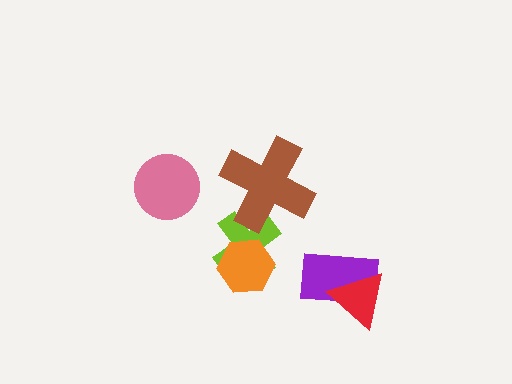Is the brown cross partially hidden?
No, no other shape covers it.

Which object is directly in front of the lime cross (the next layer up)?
The orange hexagon is directly in front of the lime cross.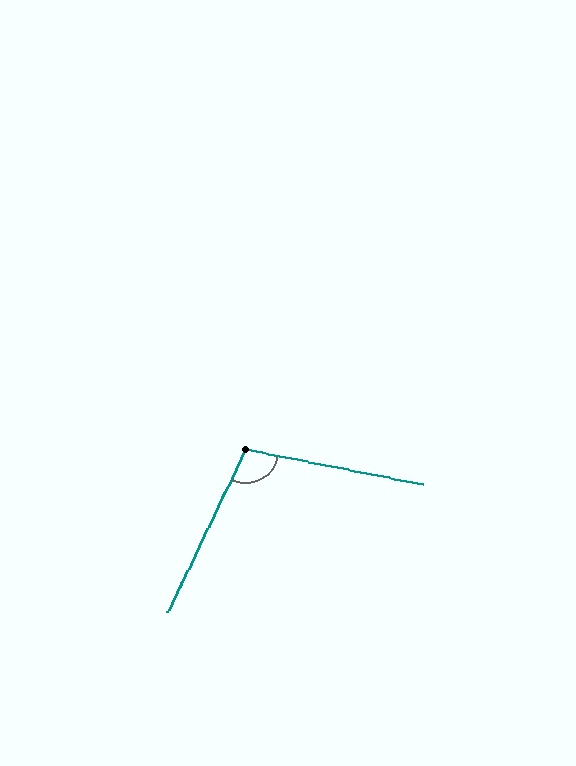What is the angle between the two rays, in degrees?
Approximately 105 degrees.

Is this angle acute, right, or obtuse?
It is obtuse.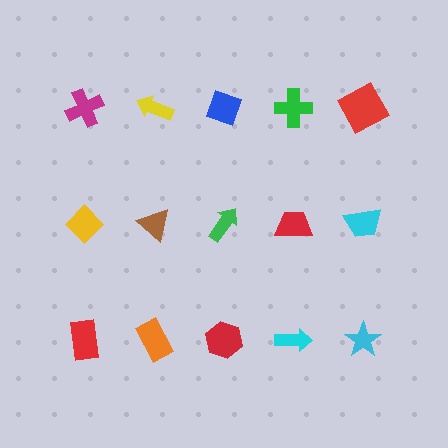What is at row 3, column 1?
A red rectangle.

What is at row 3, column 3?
A red hexagon.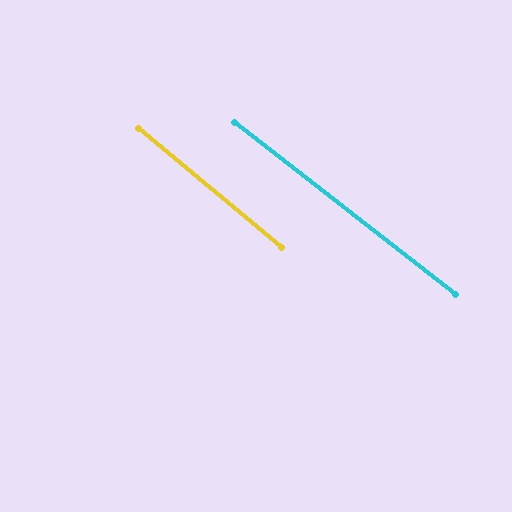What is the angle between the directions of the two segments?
Approximately 2 degrees.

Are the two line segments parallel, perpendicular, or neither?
Parallel — their directions differ by only 1.9°.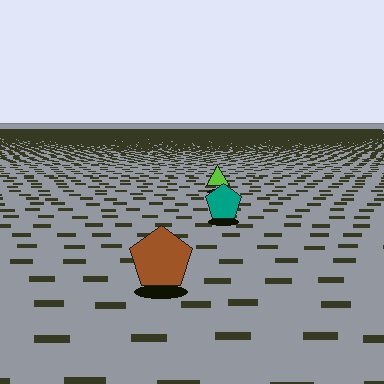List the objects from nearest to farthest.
From nearest to farthest: the brown pentagon, the teal pentagon, the lime triangle.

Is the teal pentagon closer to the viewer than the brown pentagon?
No. The brown pentagon is closer — you can tell from the texture gradient: the ground texture is coarser near it.